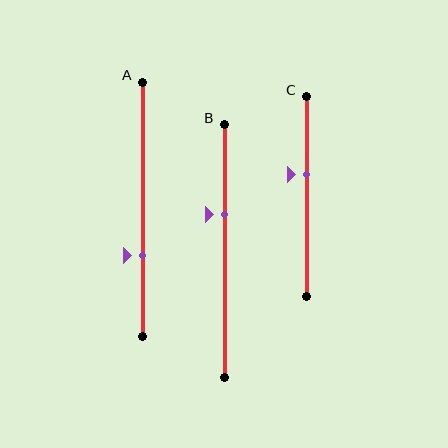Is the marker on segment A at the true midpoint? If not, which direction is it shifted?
No, the marker on segment A is shifted downward by about 18% of the segment length.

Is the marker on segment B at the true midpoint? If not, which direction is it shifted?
No, the marker on segment B is shifted upward by about 14% of the segment length.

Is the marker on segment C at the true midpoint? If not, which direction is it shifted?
No, the marker on segment C is shifted upward by about 11% of the segment length.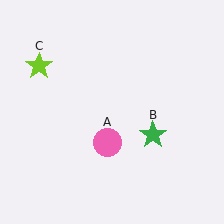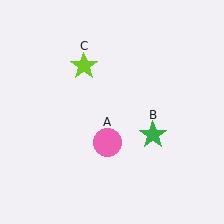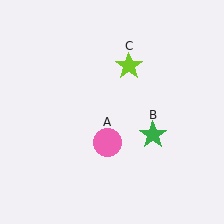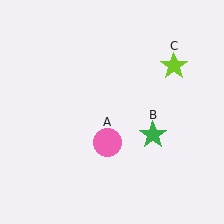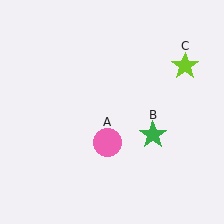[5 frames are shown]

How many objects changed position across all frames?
1 object changed position: lime star (object C).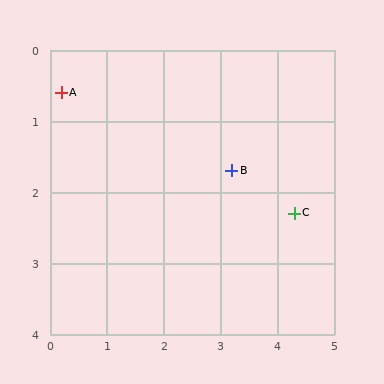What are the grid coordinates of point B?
Point B is at approximately (3.2, 1.7).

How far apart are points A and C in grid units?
Points A and C are about 4.4 grid units apart.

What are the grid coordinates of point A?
Point A is at approximately (0.2, 0.6).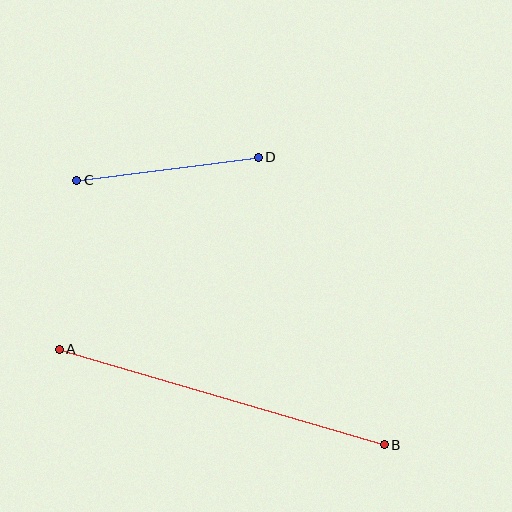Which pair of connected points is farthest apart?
Points A and B are farthest apart.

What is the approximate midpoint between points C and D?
The midpoint is at approximately (168, 169) pixels.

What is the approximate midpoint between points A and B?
The midpoint is at approximately (222, 397) pixels.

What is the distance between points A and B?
The distance is approximately 339 pixels.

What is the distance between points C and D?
The distance is approximately 183 pixels.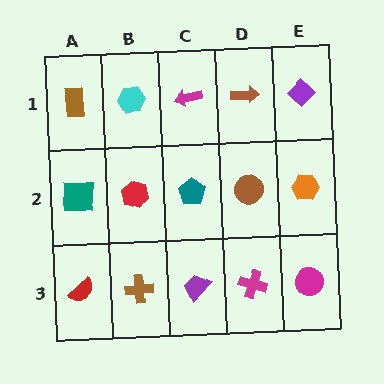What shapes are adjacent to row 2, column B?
A cyan hexagon (row 1, column B), a brown cross (row 3, column B), a teal square (row 2, column A), a teal pentagon (row 2, column C).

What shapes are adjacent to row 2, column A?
A brown rectangle (row 1, column A), a red semicircle (row 3, column A), a red hexagon (row 2, column B).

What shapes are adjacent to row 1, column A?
A teal square (row 2, column A), a cyan hexagon (row 1, column B).